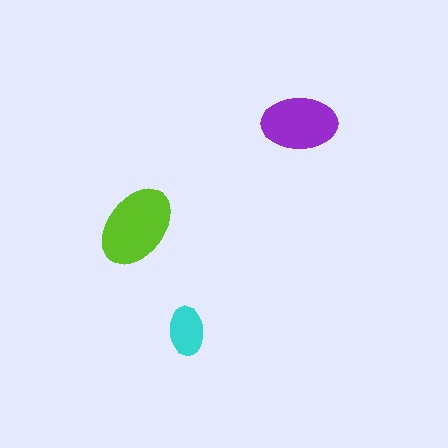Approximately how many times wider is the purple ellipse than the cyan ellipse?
About 1.5 times wider.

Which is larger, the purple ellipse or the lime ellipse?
The lime one.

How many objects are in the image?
There are 3 objects in the image.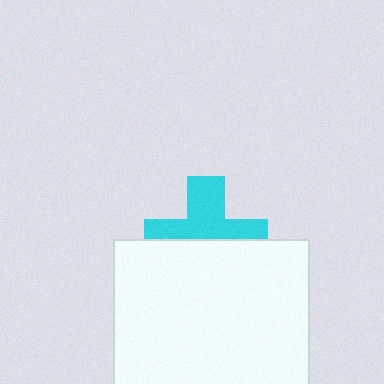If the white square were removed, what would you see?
You would see the complete cyan cross.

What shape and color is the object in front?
The object in front is a white square.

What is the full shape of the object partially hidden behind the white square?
The partially hidden object is a cyan cross.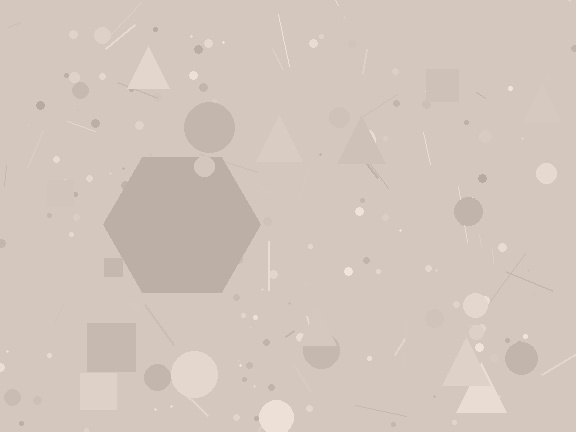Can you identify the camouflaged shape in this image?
The camouflaged shape is a hexagon.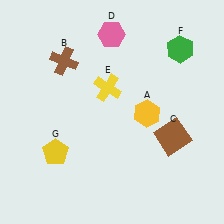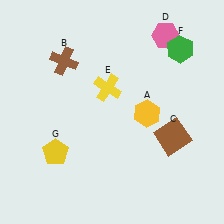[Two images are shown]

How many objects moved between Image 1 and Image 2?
1 object moved between the two images.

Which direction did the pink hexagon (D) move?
The pink hexagon (D) moved right.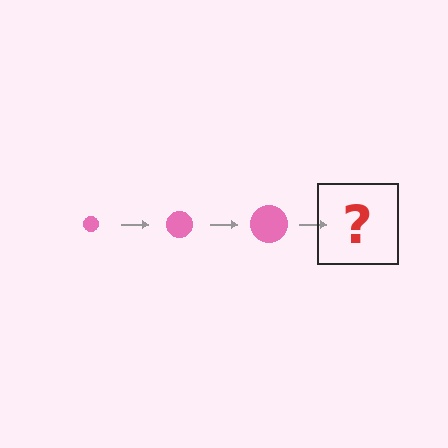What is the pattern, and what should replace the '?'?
The pattern is that the circle gets progressively larger each step. The '?' should be a pink circle, larger than the previous one.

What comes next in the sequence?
The next element should be a pink circle, larger than the previous one.